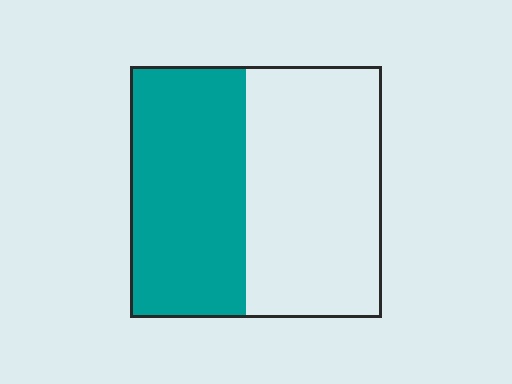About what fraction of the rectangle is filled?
About one half (1/2).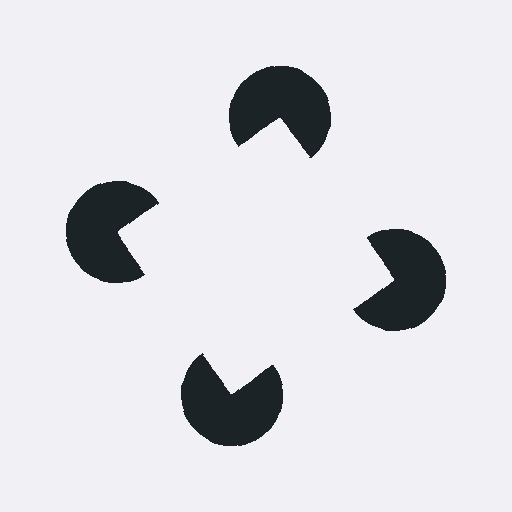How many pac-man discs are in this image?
There are 4 — one at each vertex of the illusory square.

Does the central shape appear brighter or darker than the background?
It typically appears slightly brighter than the background, even though no actual brightness change is drawn.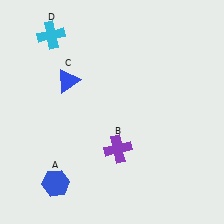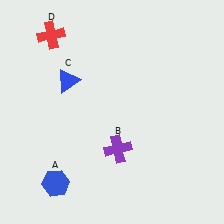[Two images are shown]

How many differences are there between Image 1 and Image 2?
There is 1 difference between the two images.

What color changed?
The cross (D) changed from cyan in Image 1 to red in Image 2.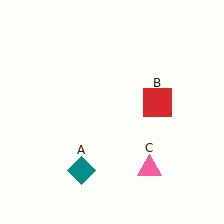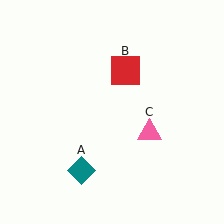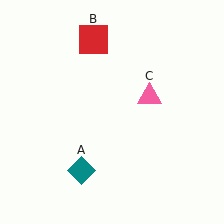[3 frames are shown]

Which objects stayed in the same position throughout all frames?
Teal diamond (object A) remained stationary.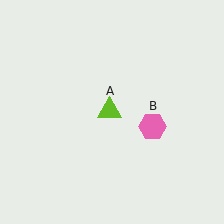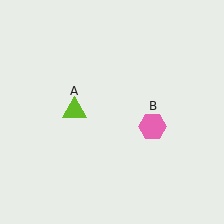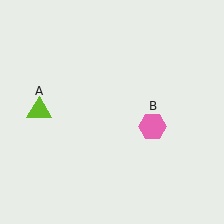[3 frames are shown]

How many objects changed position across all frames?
1 object changed position: lime triangle (object A).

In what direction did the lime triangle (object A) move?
The lime triangle (object A) moved left.